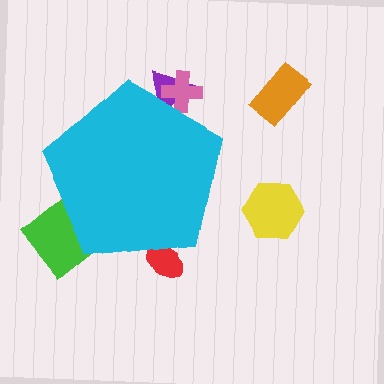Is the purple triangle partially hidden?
Yes, the purple triangle is partially hidden behind the cyan pentagon.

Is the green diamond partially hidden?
Yes, the green diamond is partially hidden behind the cyan pentagon.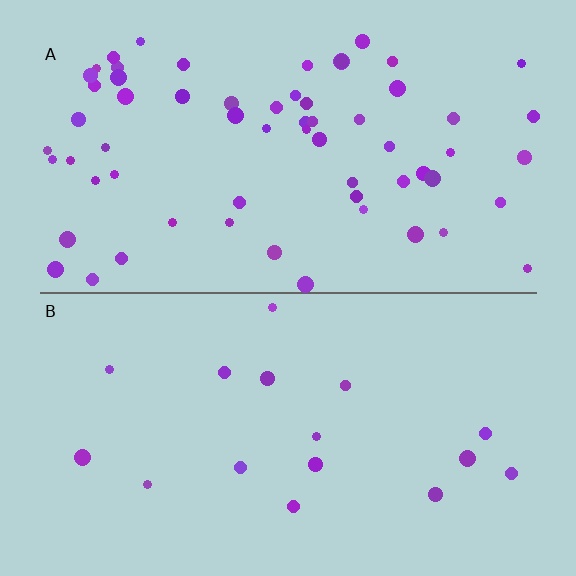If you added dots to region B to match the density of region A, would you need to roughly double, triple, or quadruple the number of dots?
Approximately quadruple.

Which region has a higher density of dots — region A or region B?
A (the top).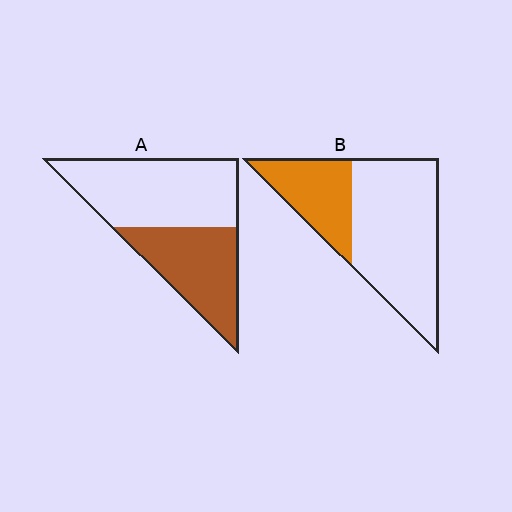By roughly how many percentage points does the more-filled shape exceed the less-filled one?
By roughly 10 percentage points (A over B).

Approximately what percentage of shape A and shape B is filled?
A is approximately 40% and B is approximately 30%.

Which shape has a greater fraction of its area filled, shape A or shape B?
Shape A.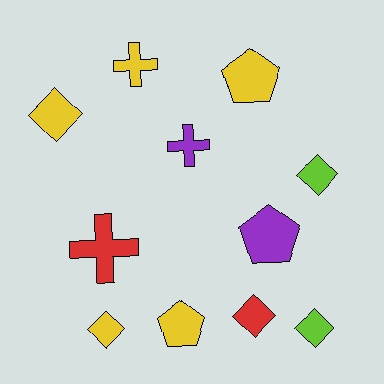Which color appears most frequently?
Yellow, with 5 objects.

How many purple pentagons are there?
There is 1 purple pentagon.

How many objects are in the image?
There are 11 objects.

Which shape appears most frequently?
Diamond, with 5 objects.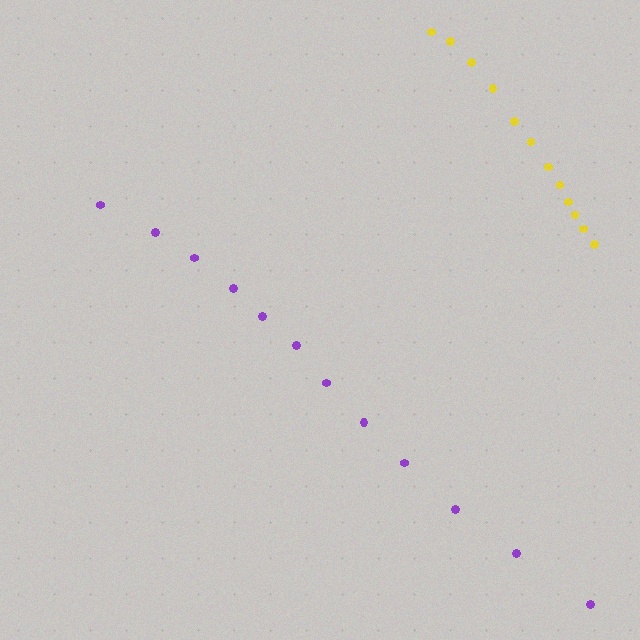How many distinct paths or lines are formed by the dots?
There are 2 distinct paths.